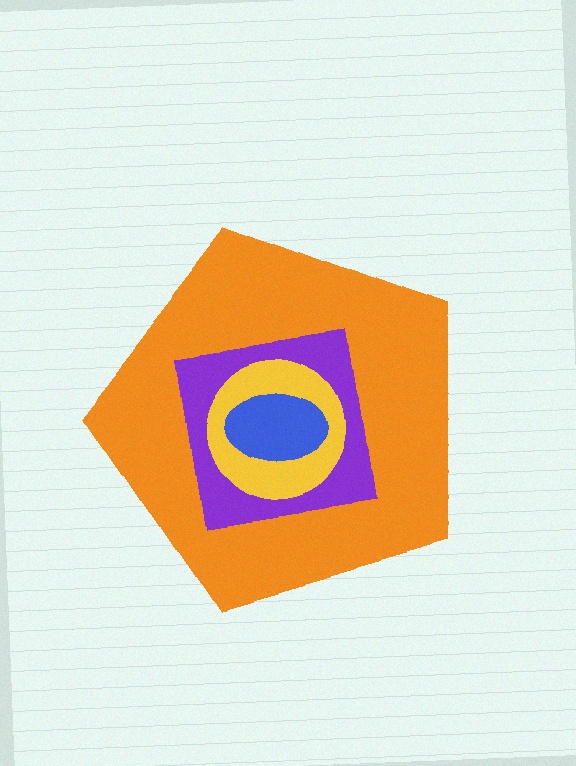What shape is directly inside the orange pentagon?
The purple square.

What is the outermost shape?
The orange pentagon.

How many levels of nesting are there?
4.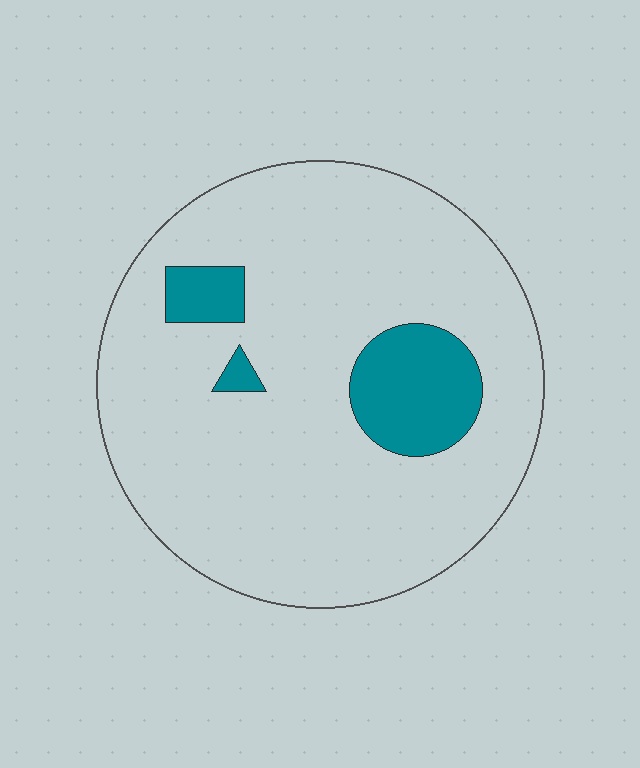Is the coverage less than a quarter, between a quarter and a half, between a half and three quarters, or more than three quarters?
Less than a quarter.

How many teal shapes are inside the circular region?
3.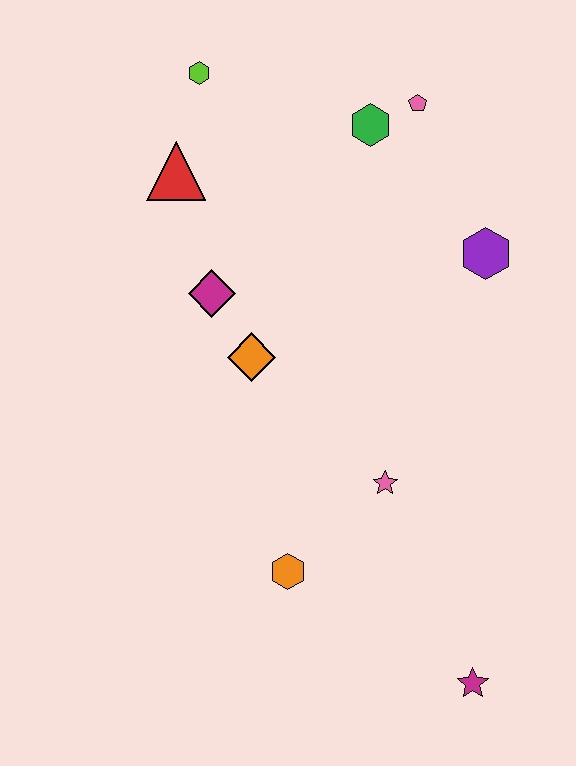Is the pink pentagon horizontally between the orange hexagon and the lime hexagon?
No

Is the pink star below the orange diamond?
Yes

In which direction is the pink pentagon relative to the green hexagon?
The pink pentagon is to the right of the green hexagon.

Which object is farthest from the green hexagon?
The magenta star is farthest from the green hexagon.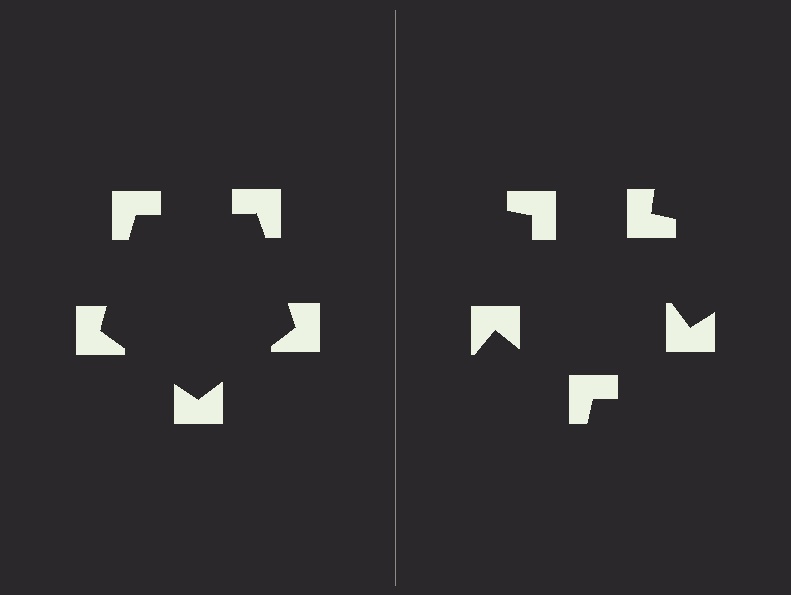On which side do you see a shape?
An illusory pentagon appears on the left side. On the right side the wedge cuts are rotated, so no coherent shape forms.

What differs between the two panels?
The notched squares are positioned identically on both sides; only the wedge orientations differ. On the left they align to a pentagon; on the right they are misaligned.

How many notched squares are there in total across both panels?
10 — 5 on each side.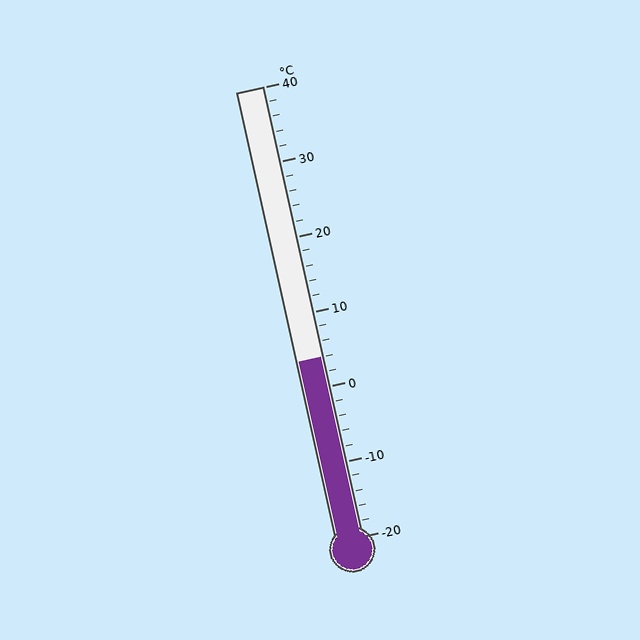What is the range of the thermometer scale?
The thermometer scale ranges from -20°C to 40°C.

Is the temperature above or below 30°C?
The temperature is below 30°C.